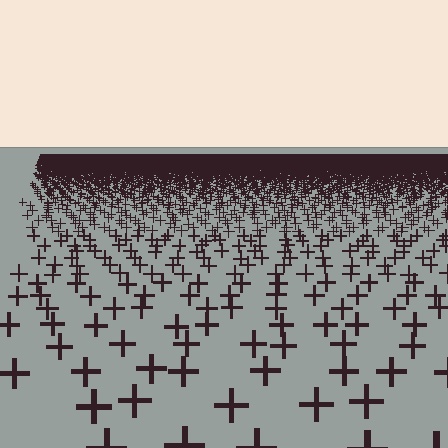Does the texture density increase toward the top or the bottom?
Density increases toward the top.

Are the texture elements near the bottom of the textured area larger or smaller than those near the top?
Larger. Near the bottom, elements are closer to the viewer and appear at a bigger on-screen size.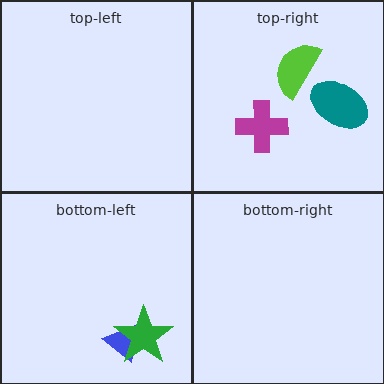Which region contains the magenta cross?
The top-right region.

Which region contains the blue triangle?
The bottom-left region.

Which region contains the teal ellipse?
The top-right region.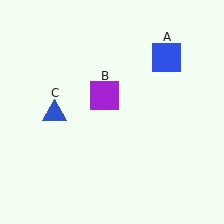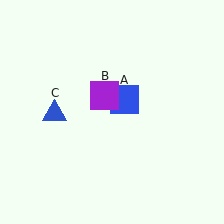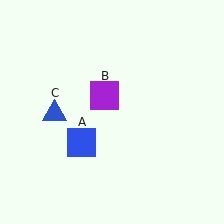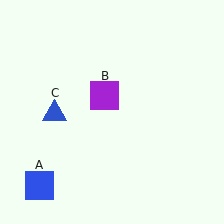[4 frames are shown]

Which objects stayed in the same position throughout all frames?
Purple square (object B) and blue triangle (object C) remained stationary.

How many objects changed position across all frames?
1 object changed position: blue square (object A).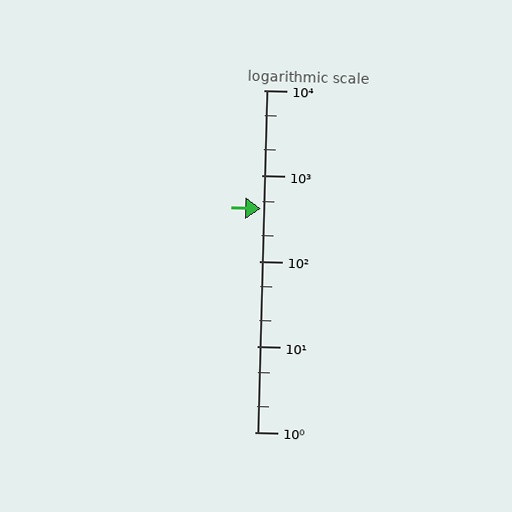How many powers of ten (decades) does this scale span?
The scale spans 4 decades, from 1 to 10000.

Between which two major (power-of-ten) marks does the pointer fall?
The pointer is between 100 and 1000.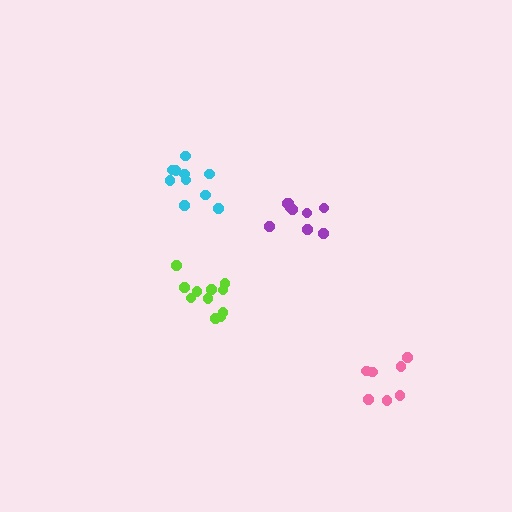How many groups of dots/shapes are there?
There are 4 groups.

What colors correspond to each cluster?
The clusters are colored: purple, cyan, lime, pink.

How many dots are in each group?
Group 1: 9 dots, Group 2: 10 dots, Group 3: 11 dots, Group 4: 7 dots (37 total).